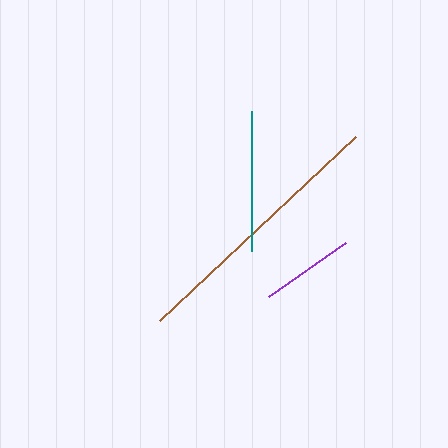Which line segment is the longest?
The brown line is the longest at approximately 268 pixels.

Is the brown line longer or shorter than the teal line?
The brown line is longer than the teal line.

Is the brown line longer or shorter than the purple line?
The brown line is longer than the purple line.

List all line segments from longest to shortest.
From longest to shortest: brown, teal, purple.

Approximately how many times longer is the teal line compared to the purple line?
The teal line is approximately 1.5 times the length of the purple line.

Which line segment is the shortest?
The purple line is the shortest at approximately 94 pixels.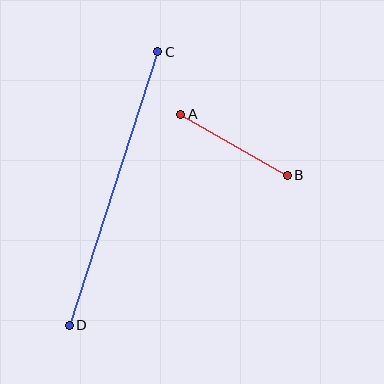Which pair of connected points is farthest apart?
Points C and D are farthest apart.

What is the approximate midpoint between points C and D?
The midpoint is at approximately (113, 189) pixels.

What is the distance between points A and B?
The distance is approximately 123 pixels.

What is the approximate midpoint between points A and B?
The midpoint is at approximately (234, 145) pixels.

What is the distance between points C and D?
The distance is approximately 288 pixels.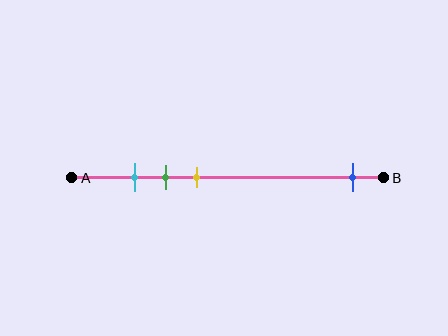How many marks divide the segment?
There are 4 marks dividing the segment.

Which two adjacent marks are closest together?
The cyan and green marks are the closest adjacent pair.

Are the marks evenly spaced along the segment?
No, the marks are not evenly spaced.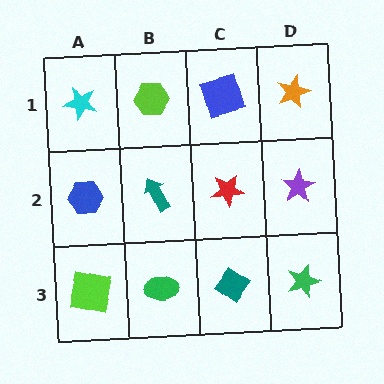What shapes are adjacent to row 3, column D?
A purple star (row 2, column D), a teal diamond (row 3, column C).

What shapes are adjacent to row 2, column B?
A lime hexagon (row 1, column B), a green ellipse (row 3, column B), a blue hexagon (row 2, column A), a red star (row 2, column C).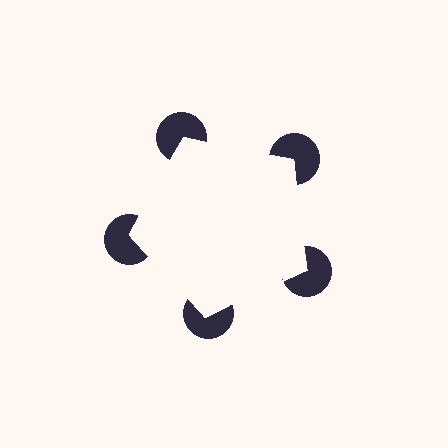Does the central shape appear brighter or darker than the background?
It typically appears slightly brighter than the background, even though no actual brightness change is drawn.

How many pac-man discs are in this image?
There are 5 — one at each vertex of the illusory pentagon.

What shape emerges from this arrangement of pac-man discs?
An illusory pentagon — its edges are inferred from the aligned wedge cuts in the pac-man discs, not physically drawn.